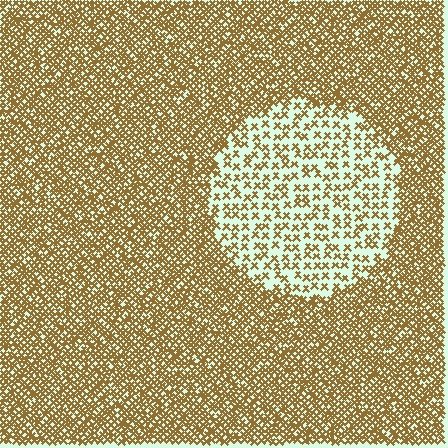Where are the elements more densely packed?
The elements are more densely packed outside the circle boundary.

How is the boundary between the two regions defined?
The boundary is defined by a change in element density (approximately 2.7x ratio). All elements are the same color, size, and shape.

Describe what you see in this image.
The image contains small brown elements arranged at two different densities. A circle-shaped region is visible where the elements are less densely packed than the surrounding area.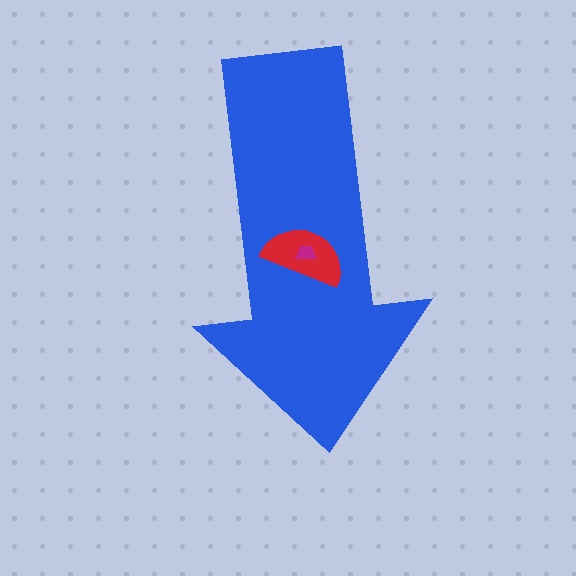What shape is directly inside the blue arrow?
The red semicircle.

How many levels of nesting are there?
3.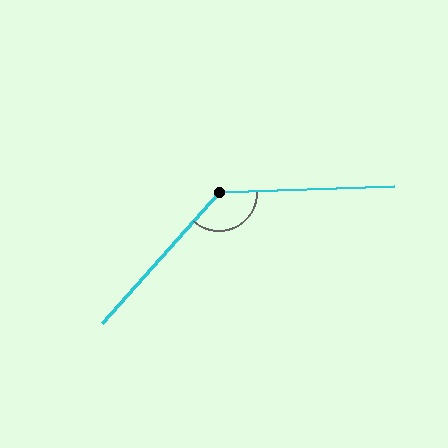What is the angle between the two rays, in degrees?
Approximately 134 degrees.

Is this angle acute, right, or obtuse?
It is obtuse.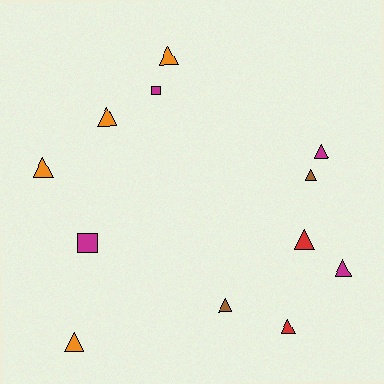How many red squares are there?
There are no red squares.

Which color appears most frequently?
Orange, with 4 objects.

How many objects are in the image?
There are 12 objects.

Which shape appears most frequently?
Triangle, with 10 objects.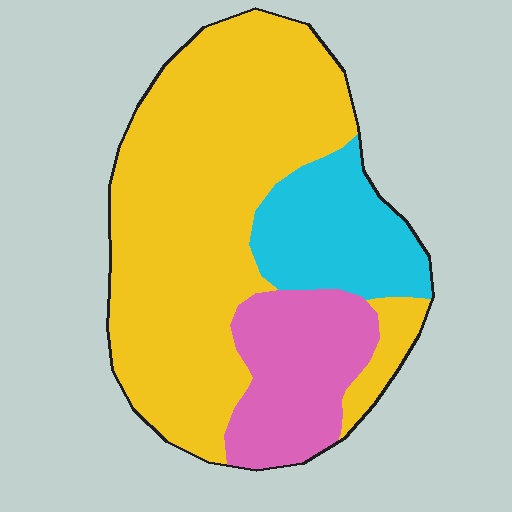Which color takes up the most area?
Yellow, at roughly 65%.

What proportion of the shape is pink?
Pink takes up about one fifth (1/5) of the shape.